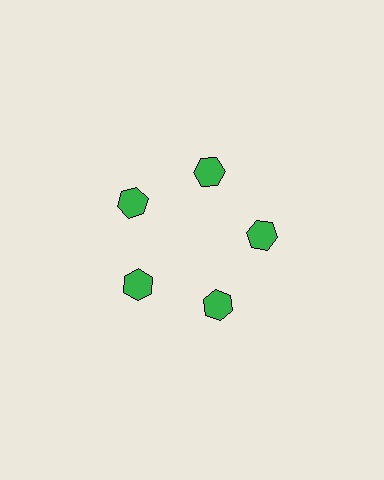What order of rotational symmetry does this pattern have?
This pattern has 5-fold rotational symmetry.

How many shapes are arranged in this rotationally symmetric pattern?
There are 5 shapes, arranged in 5 groups of 1.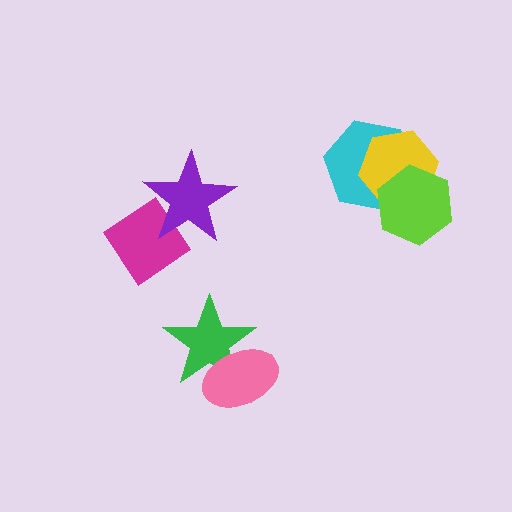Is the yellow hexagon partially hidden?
Yes, it is partially covered by another shape.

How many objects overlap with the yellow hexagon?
2 objects overlap with the yellow hexagon.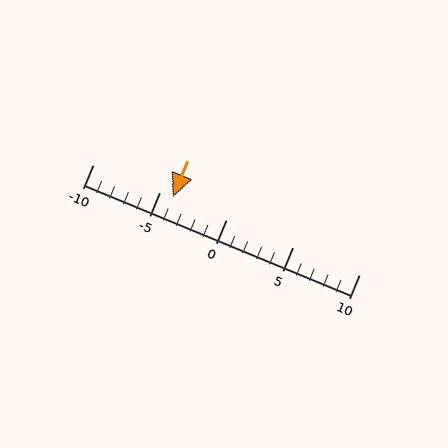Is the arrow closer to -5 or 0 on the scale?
The arrow is closer to -5.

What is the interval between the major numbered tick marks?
The major tick marks are spaced 5 units apart.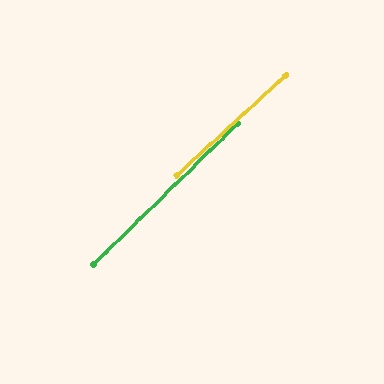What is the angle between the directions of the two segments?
Approximately 2 degrees.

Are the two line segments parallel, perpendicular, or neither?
Parallel — their directions differ by only 1.6°.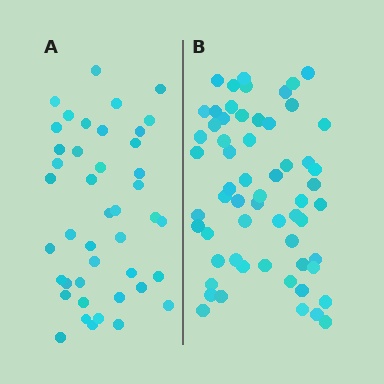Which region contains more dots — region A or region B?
Region B (the right region) has more dots.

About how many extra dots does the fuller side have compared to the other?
Region B has approximately 15 more dots than region A.